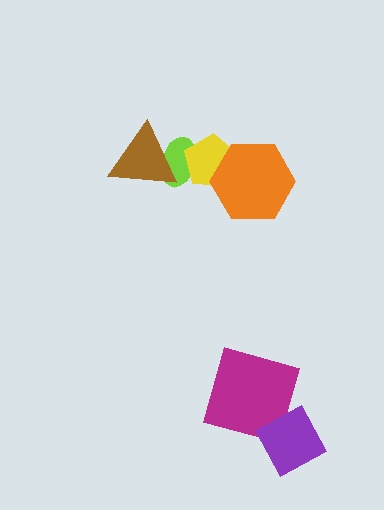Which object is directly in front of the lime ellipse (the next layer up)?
The yellow pentagon is directly in front of the lime ellipse.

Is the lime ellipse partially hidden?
Yes, it is partially covered by another shape.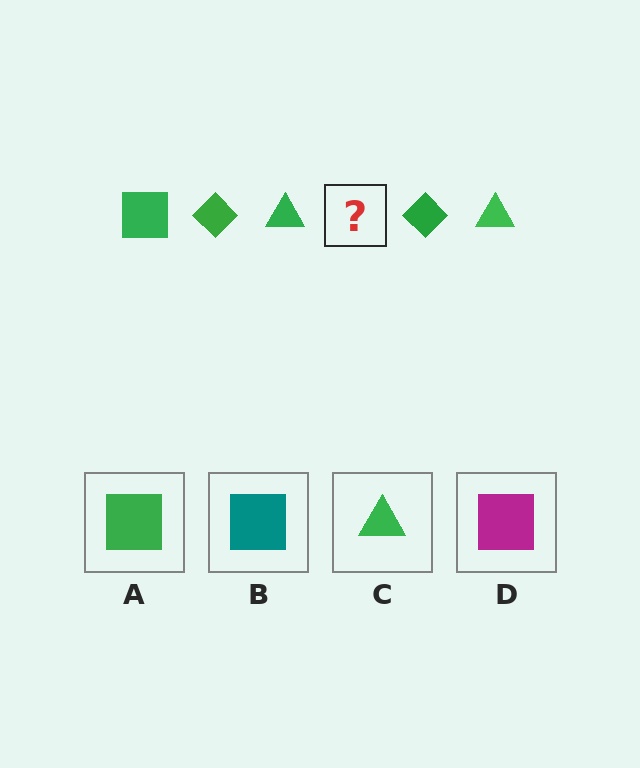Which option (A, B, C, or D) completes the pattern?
A.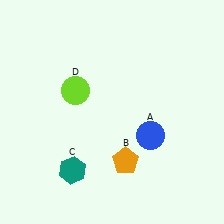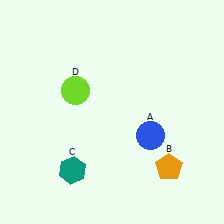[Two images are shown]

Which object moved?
The orange pentagon (B) moved right.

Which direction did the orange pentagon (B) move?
The orange pentagon (B) moved right.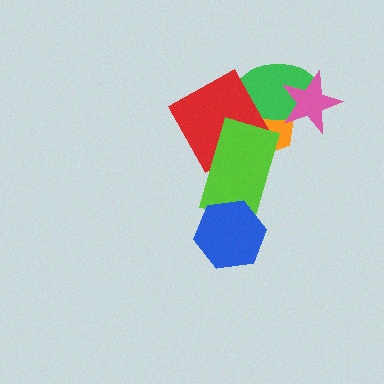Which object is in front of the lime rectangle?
The blue hexagon is in front of the lime rectangle.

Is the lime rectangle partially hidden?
Yes, it is partially covered by another shape.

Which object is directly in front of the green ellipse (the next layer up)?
The pink star is directly in front of the green ellipse.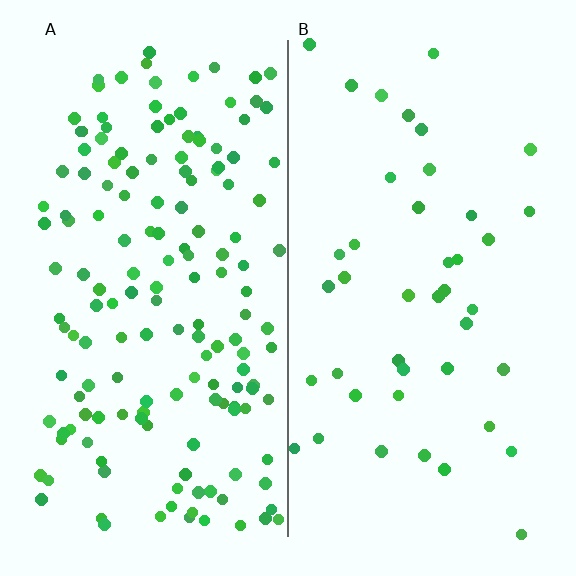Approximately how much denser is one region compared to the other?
Approximately 3.7× — region A over region B.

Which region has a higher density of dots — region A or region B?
A (the left).